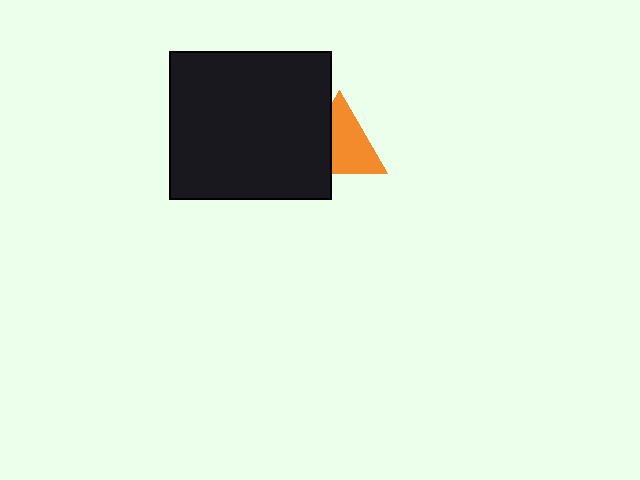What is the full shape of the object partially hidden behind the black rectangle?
The partially hidden object is an orange triangle.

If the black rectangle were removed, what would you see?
You would see the complete orange triangle.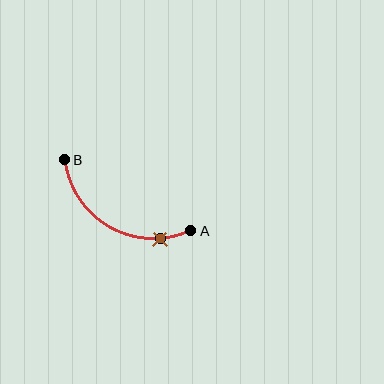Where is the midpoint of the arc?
The arc midpoint is the point on the curve farthest from the straight line joining A and B. It sits below that line.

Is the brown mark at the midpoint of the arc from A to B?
No. The brown mark lies on the arc but is closer to endpoint A. The arc midpoint would be at the point on the curve equidistant along the arc from both A and B.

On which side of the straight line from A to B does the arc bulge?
The arc bulges below the straight line connecting A and B.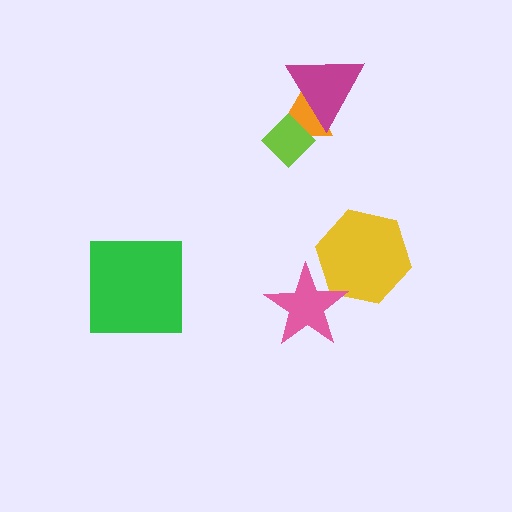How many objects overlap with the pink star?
1 object overlaps with the pink star.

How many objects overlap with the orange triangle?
2 objects overlap with the orange triangle.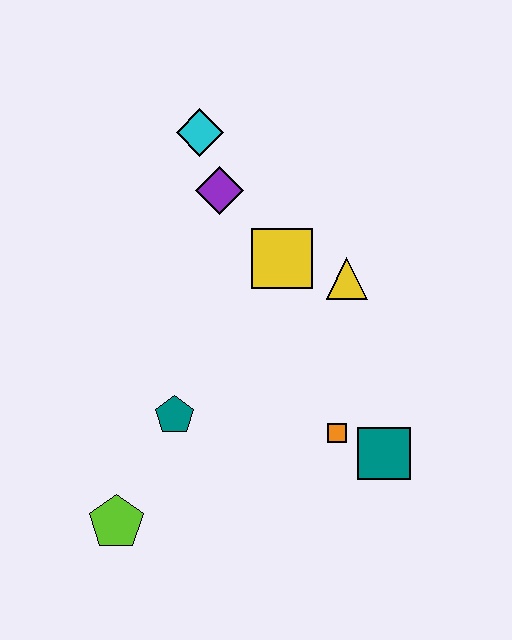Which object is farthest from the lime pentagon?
The cyan diamond is farthest from the lime pentagon.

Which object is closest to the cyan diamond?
The purple diamond is closest to the cyan diamond.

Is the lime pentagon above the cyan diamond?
No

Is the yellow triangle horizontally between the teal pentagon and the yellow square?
No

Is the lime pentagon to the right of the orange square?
No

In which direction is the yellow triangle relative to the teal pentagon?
The yellow triangle is to the right of the teal pentagon.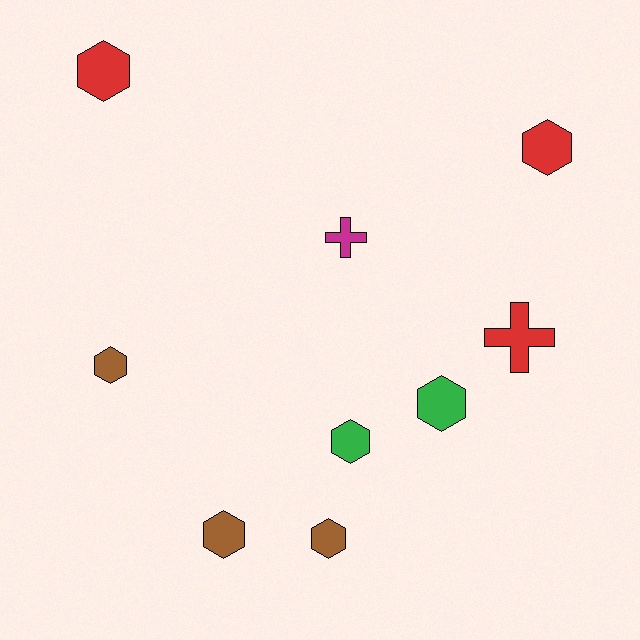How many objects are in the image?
There are 9 objects.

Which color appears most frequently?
Red, with 3 objects.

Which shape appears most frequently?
Hexagon, with 7 objects.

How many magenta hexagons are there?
There are no magenta hexagons.